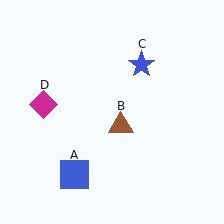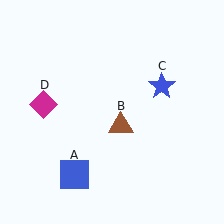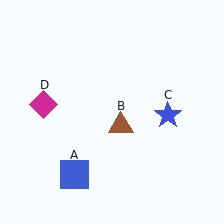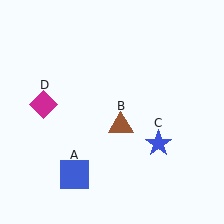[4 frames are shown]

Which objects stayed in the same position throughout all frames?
Blue square (object A) and brown triangle (object B) and magenta diamond (object D) remained stationary.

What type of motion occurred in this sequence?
The blue star (object C) rotated clockwise around the center of the scene.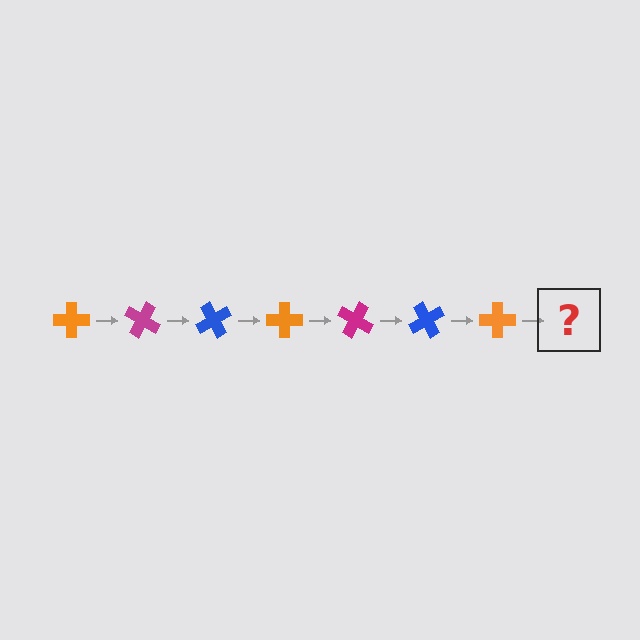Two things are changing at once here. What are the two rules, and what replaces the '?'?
The two rules are that it rotates 30 degrees each step and the color cycles through orange, magenta, and blue. The '?' should be a magenta cross, rotated 210 degrees from the start.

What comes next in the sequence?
The next element should be a magenta cross, rotated 210 degrees from the start.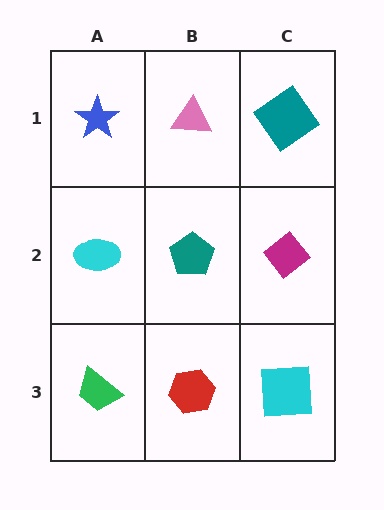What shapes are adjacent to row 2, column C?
A teal diamond (row 1, column C), a cyan square (row 3, column C), a teal pentagon (row 2, column B).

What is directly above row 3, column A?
A cyan ellipse.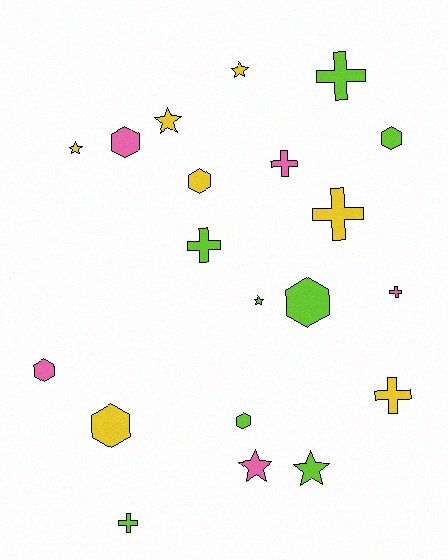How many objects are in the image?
There are 20 objects.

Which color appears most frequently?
Lime, with 8 objects.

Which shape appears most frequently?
Hexagon, with 7 objects.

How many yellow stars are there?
There are 3 yellow stars.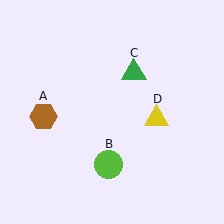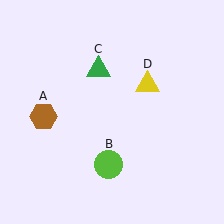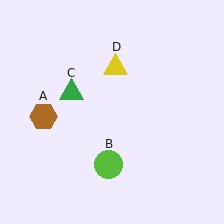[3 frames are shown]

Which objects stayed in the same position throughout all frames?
Brown hexagon (object A) and lime circle (object B) remained stationary.